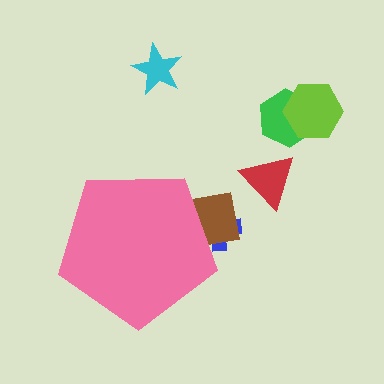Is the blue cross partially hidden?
Yes, the blue cross is partially hidden behind the pink pentagon.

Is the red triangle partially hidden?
No, the red triangle is fully visible.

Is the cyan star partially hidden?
No, the cyan star is fully visible.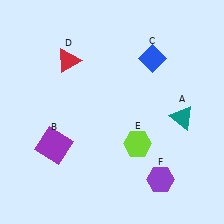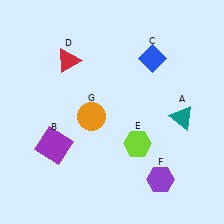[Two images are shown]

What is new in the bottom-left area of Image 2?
An orange circle (G) was added in the bottom-left area of Image 2.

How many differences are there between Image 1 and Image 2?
There is 1 difference between the two images.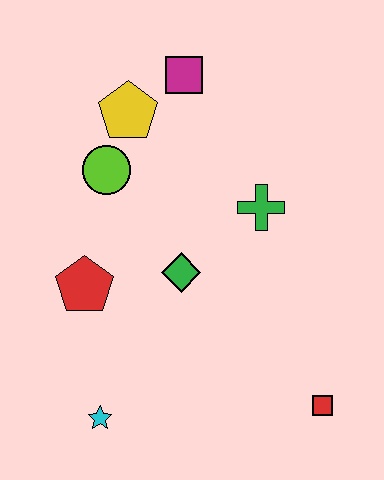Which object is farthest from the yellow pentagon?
The red square is farthest from the yellow pentagon.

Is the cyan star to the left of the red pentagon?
No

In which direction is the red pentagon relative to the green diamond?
The red pentagon is to the left of the green diamond.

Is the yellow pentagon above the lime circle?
Yes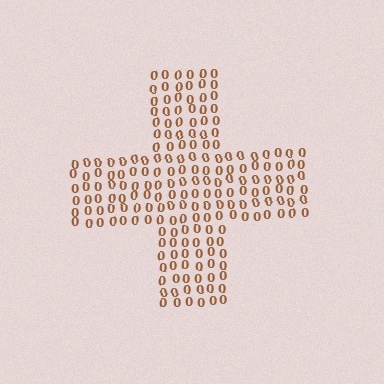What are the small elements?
The small elements are digit 0's.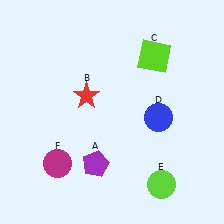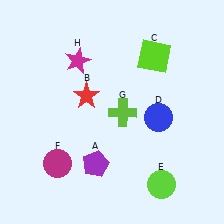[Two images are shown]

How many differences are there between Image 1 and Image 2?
There are 2 differences between the two images.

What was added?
A lime cross (G), a magenta star (H) were added in Image 2.